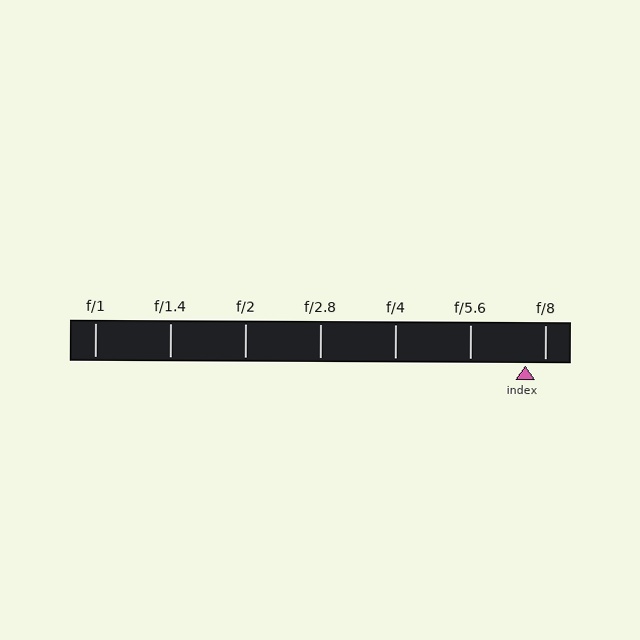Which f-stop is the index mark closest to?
The index mark is closest to f/8.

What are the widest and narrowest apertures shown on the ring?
The widest aperture shown is f/1 and the narrowest is f/8.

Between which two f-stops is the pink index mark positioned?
The index mark is between f/5.6 and f/8.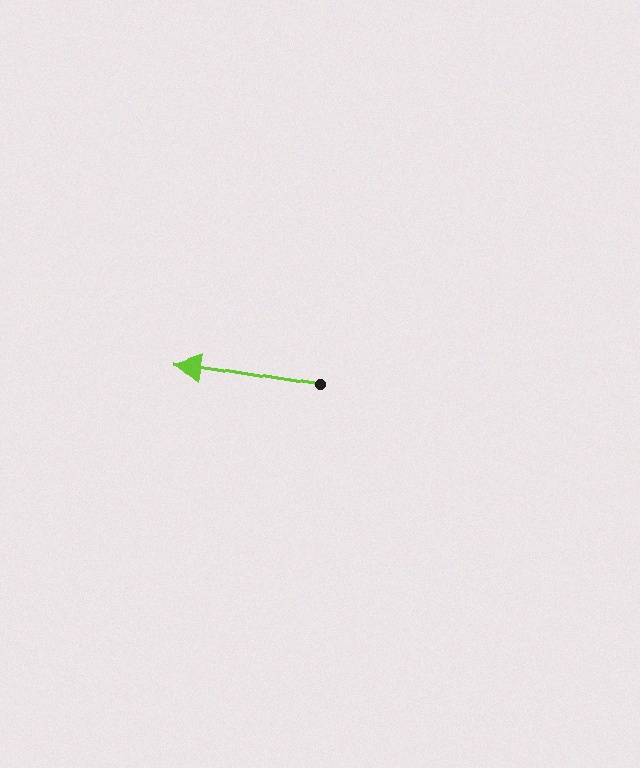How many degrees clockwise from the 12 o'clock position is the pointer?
Approximately 279 degrees.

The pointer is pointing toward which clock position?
Roughly 9 o'clock.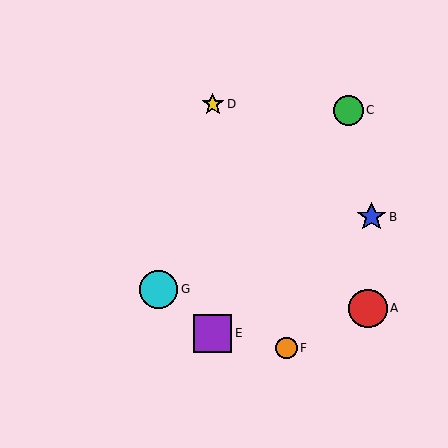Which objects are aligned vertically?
Objects D, E are aligned vertically.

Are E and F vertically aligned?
No, E is at x≈213 and F is at x≈286.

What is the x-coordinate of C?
Object C is at x≈348.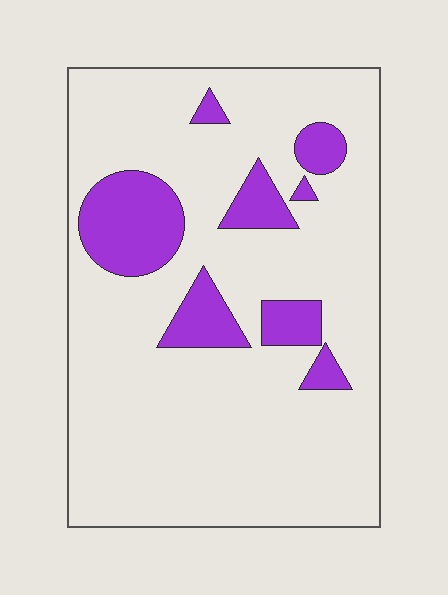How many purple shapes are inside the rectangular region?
8.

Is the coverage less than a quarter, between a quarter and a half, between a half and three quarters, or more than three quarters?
Less than a quarter.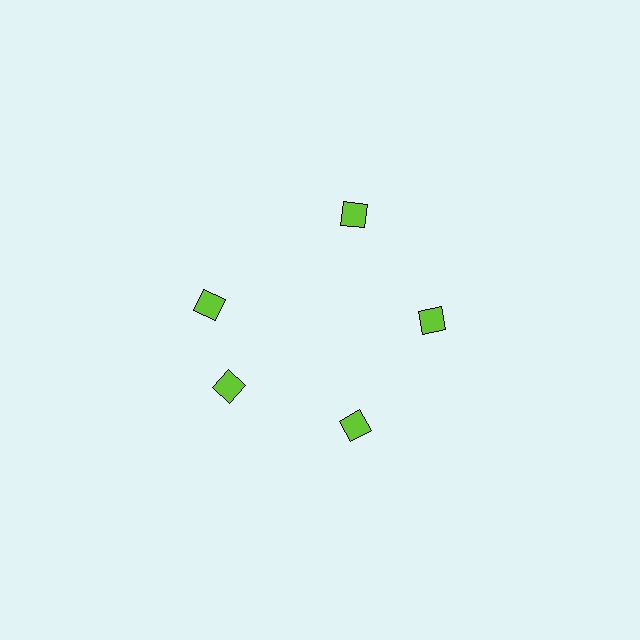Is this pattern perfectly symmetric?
No. The 5 lime diamonds are arranged in a ring, but one element near the 10 o'clock position is rotated out of alignment along the ring, breaking the 5-fold rotational symmetry.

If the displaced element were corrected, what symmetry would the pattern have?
It would have 5-fold rotational symmetry — the pattern would map onto itself every 72 degrees.